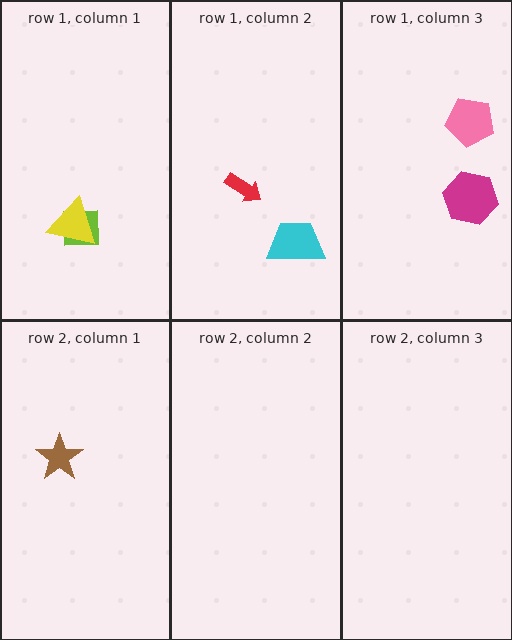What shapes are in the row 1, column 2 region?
The cyan trapezoid, the red arrow.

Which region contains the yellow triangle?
The row 1, column 1 region.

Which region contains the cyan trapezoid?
The row 1, column 2 region.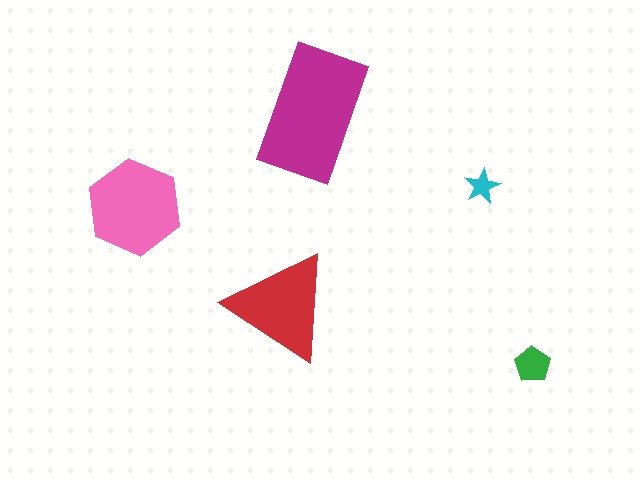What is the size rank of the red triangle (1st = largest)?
3rd.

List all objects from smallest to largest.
The cyan star, the green pentagon, the red triangle, the pink hexagon, the magenta rectangle.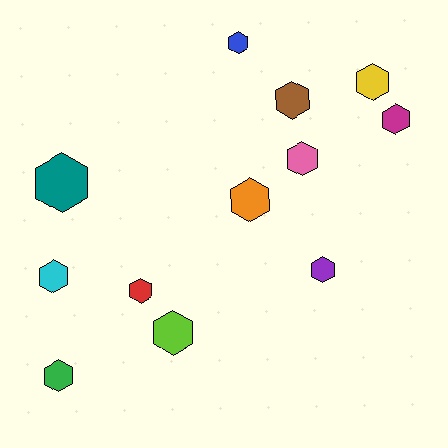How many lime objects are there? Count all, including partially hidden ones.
There is 1 lime object.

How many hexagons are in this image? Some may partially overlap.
There are 12 hexagons.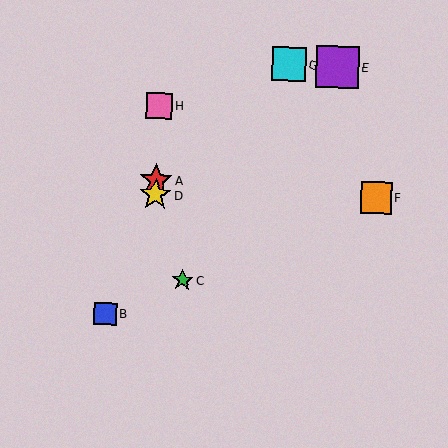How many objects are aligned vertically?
3 objects (A, D, H) are aligned vertically.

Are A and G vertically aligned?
No, A is at x≈156 and G is at x≈289.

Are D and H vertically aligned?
Yes, both are at x≈155.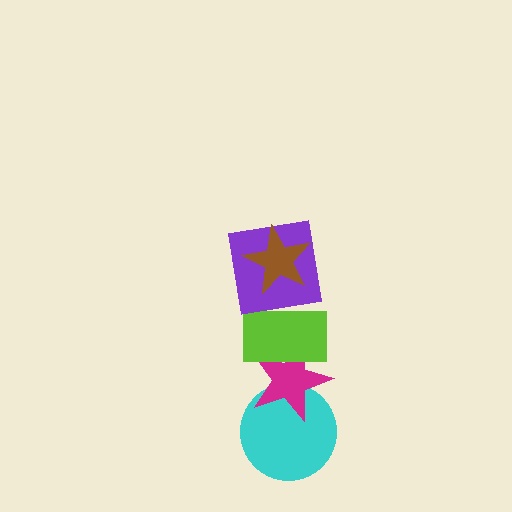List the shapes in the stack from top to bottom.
From top to bottom: the brown star, the purple square, the lime rectangle, the magenta star, the cyan circle.